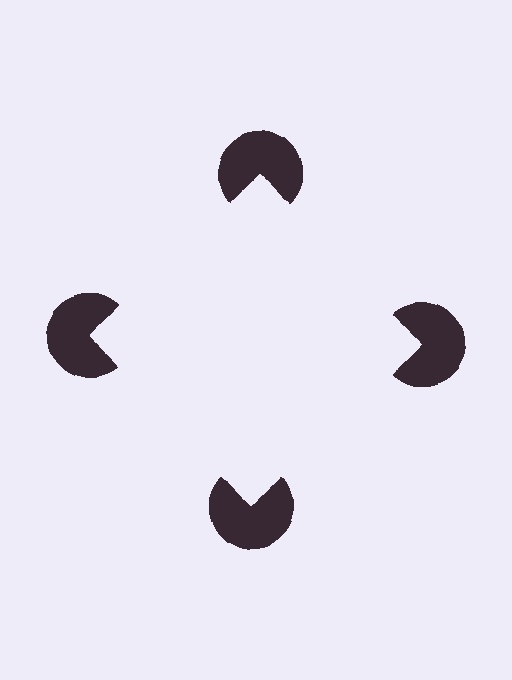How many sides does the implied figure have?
4 sides.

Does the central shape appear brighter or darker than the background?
It typically appears slightly brighter than the background, even though no actual brightness change is drawn.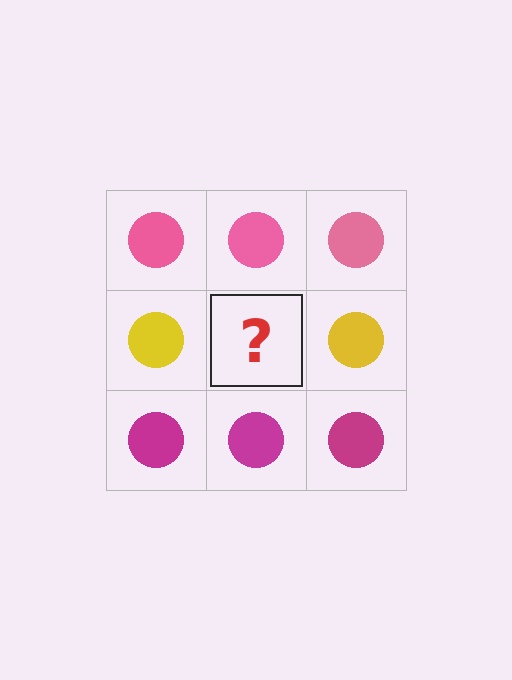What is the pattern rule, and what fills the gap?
The rule is that each row has a consistent color. The gap should be filled with a yellow circle.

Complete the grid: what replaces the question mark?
The question mark should be replaced with a yellow circle.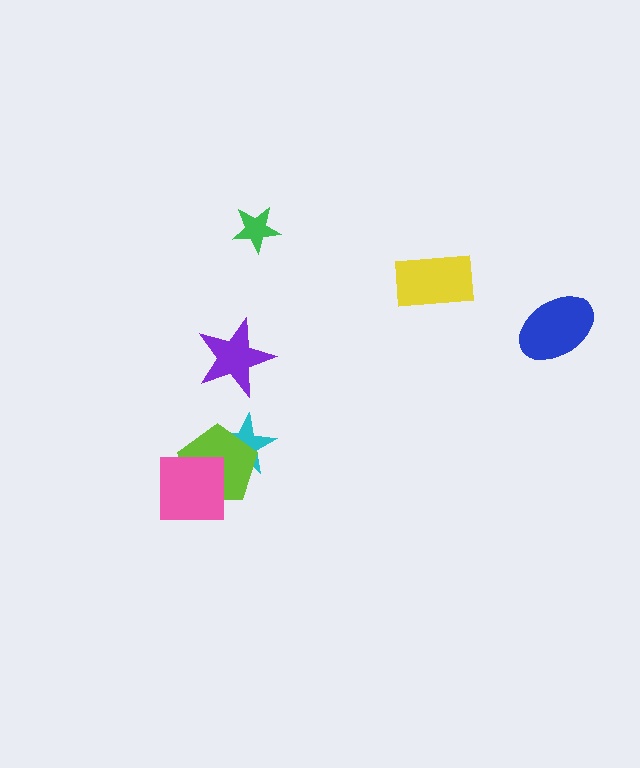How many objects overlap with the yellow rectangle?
0 objects overlap with the yellow rectangle.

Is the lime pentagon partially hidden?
Yes, it is partially covered by another shape.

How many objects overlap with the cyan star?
1 object overlaps with the cyan star.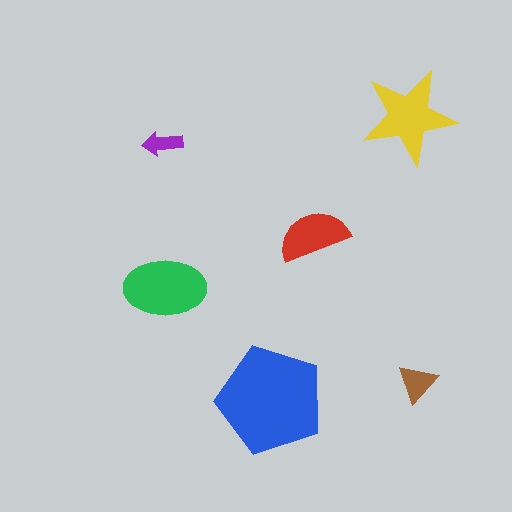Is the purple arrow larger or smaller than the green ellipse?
Smaller.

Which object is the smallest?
The purple arrow.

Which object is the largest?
The blue pentagon.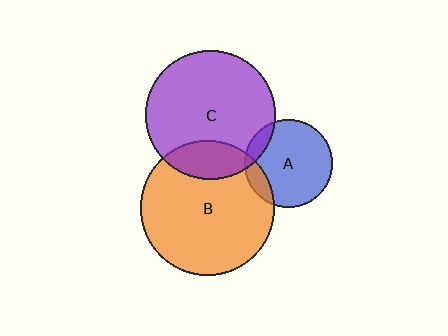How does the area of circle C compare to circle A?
Approximately 2.2 times.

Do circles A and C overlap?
Yes.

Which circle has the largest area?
Circle B (orange).